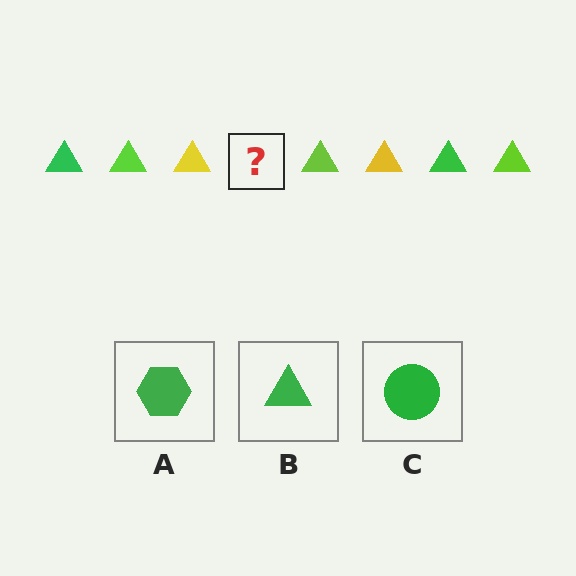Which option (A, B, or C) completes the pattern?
B.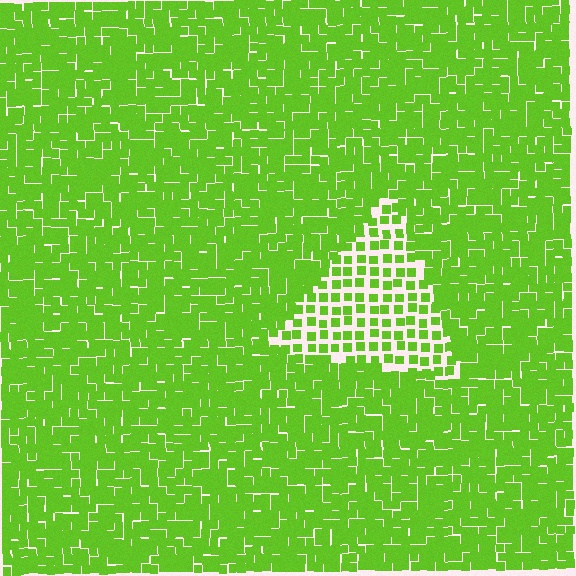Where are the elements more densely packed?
The elements are more densely packed outside the triangle boundary.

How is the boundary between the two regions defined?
The boundary is defined by a change in element density (approximately 2.1x ratio). All elements are the same color, size, and shape.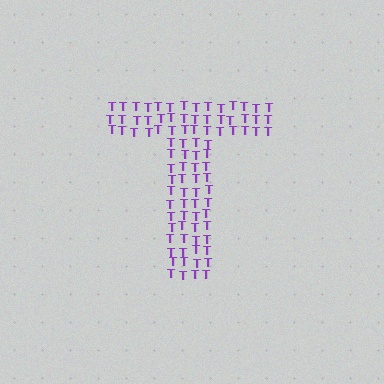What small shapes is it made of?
It is made of small letter T's.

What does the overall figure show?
The overall figure shows the letter T.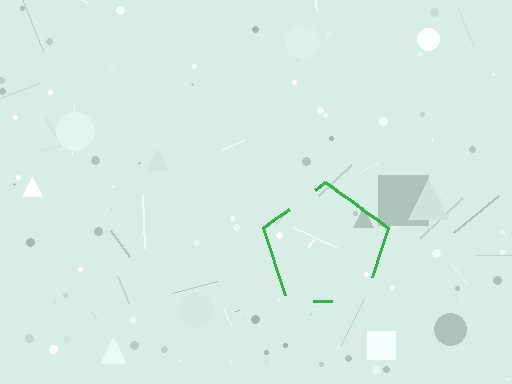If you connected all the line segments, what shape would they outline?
They would outline a pentagon.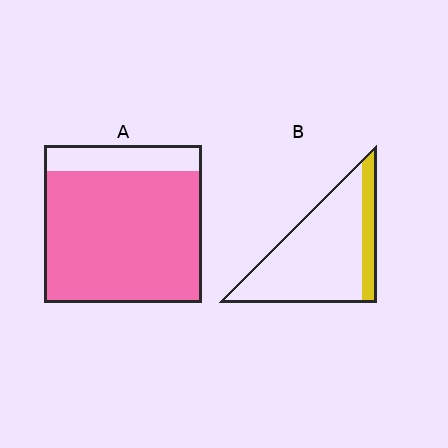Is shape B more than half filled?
No.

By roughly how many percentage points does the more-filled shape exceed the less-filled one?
By roughly 65 percentage points (A over B).